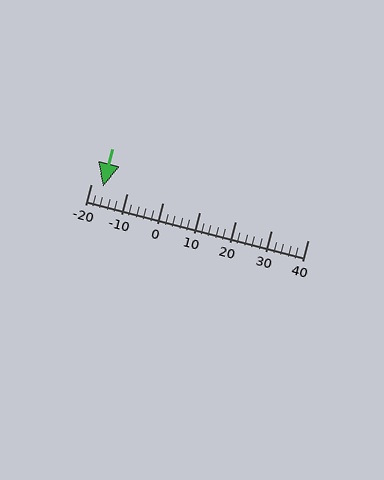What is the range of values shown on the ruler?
The ruler shows values from -20 to 40.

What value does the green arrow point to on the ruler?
The green arrow points to approximately -17.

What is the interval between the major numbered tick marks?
The major tick marks are spaced 10 units apart.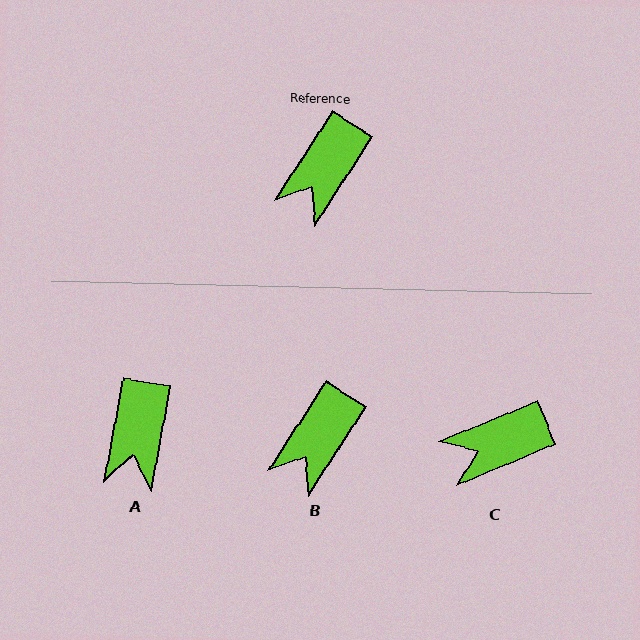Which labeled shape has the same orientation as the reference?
B.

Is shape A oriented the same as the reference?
No, it is off by about 22 degrees.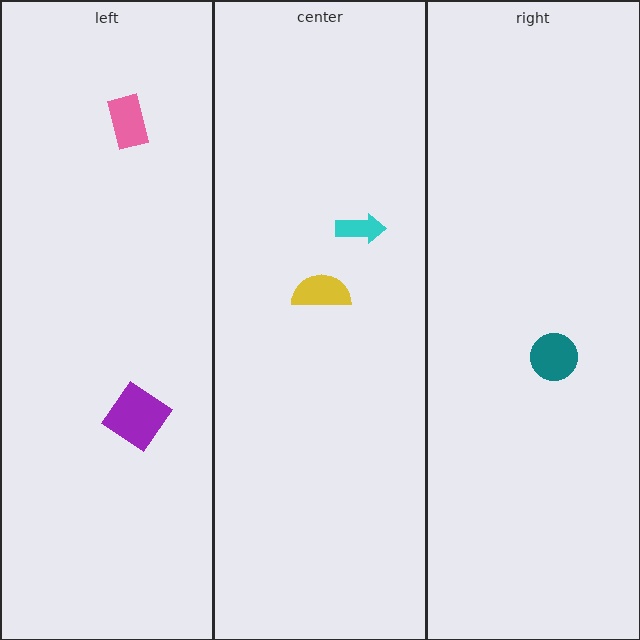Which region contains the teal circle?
The right region.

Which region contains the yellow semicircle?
The center region.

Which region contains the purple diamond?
The left region.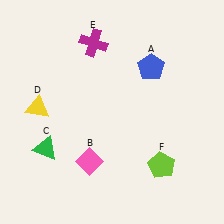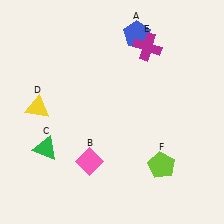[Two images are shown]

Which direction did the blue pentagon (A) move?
The blue pentagon (A) moved up.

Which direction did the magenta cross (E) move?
The magenta cross (E) moved right.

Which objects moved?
The objects that moved are: the blue pentagon (A), the magenta cross (E).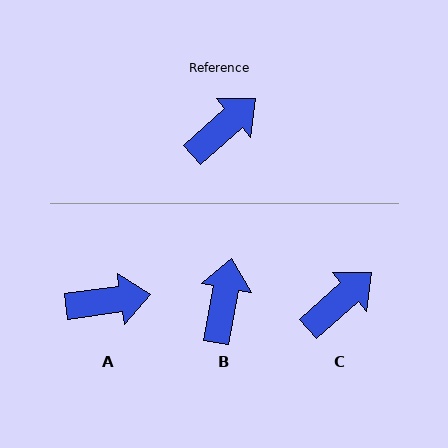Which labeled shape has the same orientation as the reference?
C.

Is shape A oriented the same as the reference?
No, it is off by about 34 degrees.